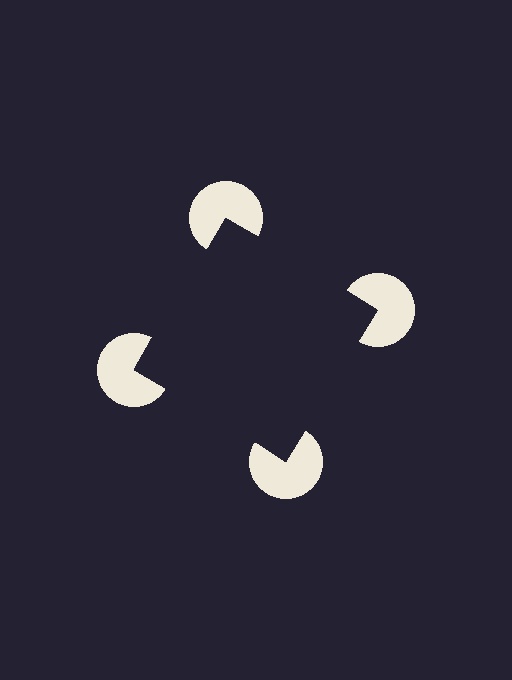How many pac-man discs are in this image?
There are 4 — one at each vertex of the illusory square.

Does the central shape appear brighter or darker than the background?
It typically appears slightly darker than the background, even though no actual brightness change is drawn.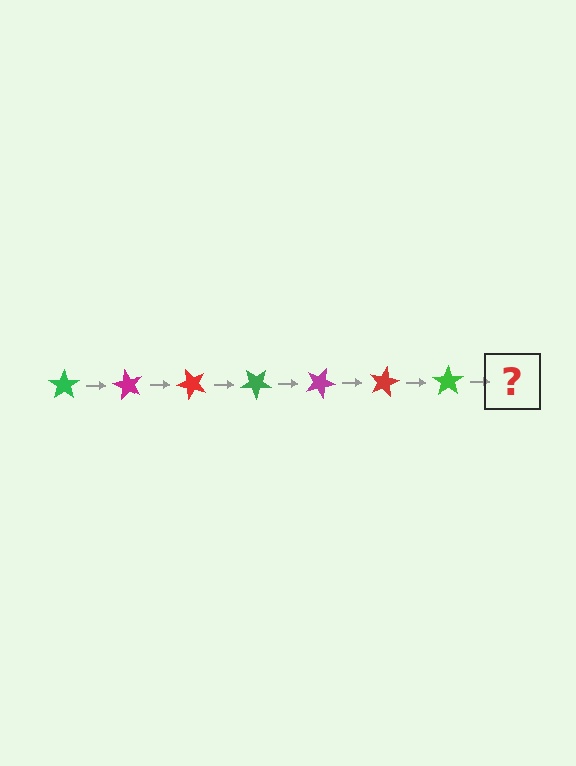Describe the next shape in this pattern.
It should be a magenta star, rotated 420 degrees from the start.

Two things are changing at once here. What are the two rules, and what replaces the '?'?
The two rules are that it rotates 60 degrees each step and the color cycles through green, magenta, and red. The '?' should be a magenta star, rotated 420 degrees from the start.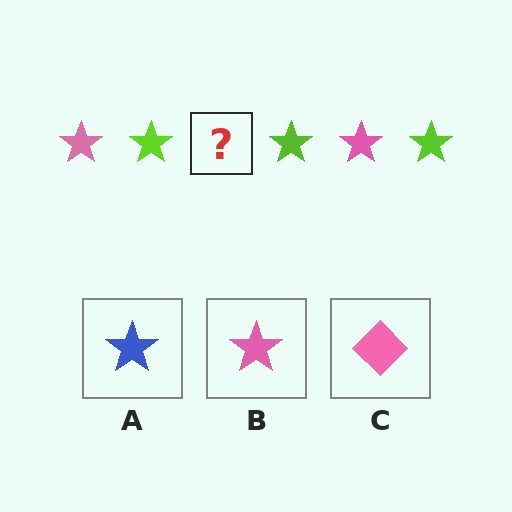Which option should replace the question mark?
Option B.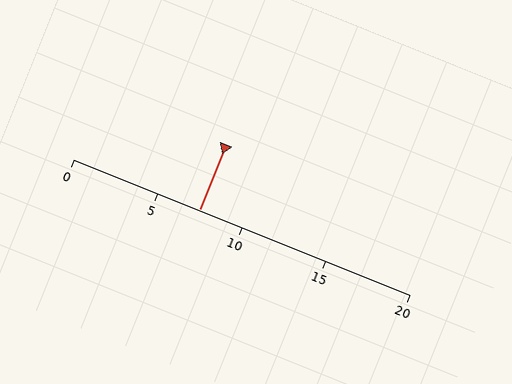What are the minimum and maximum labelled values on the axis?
The axis runs from 0 to 20.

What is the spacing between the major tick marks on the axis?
The major ticks are spaced 5 apart.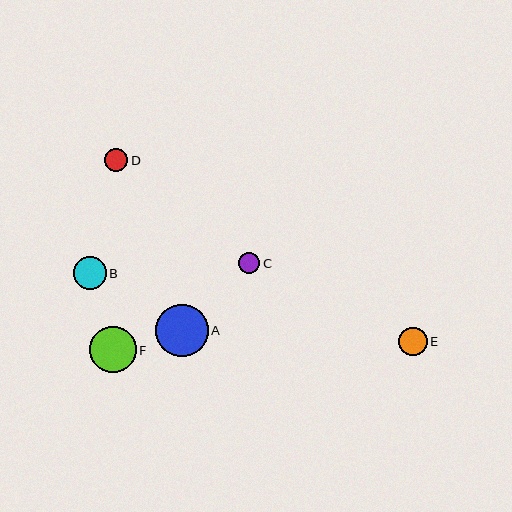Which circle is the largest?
Circle A is the largest with a size of approximately 53 pixels.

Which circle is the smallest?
Circle C is the smallest with a size of approximately 22 pixels.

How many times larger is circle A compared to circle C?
Circle A is approximately 2.4 times the size of circle C.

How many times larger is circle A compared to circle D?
Circle A is approximately 2.2 times the size of circle D.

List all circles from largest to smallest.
From largest to smallest: A, F, B, E, D, C.